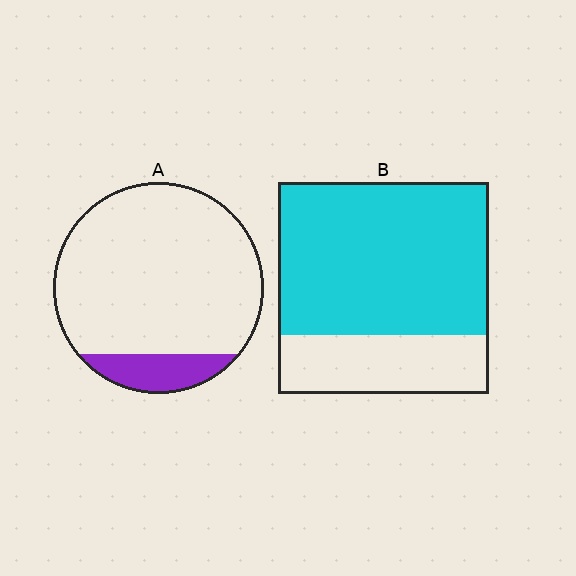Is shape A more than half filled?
No.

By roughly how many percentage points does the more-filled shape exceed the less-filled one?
By roughly 60 percentage points (B over A).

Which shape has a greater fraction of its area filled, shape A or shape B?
Shape B.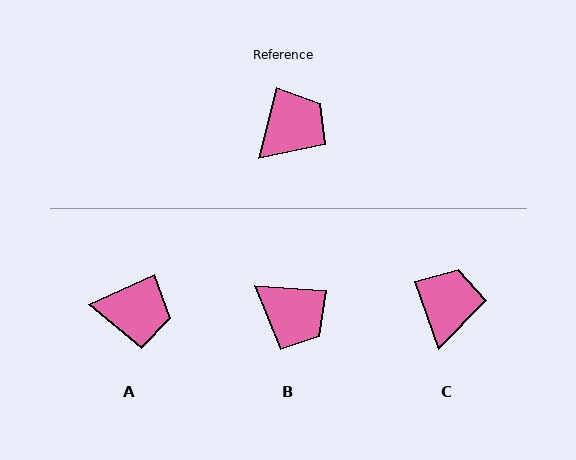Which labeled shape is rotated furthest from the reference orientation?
B, about 79 degrees away.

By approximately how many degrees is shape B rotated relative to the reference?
Approximately 79 degrees clockwise.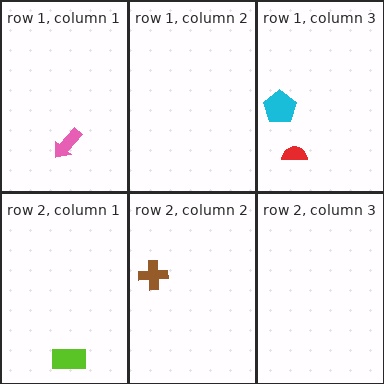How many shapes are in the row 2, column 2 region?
1.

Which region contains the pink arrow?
The row 1, column 1 region.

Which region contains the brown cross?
The row 2, column 2 region.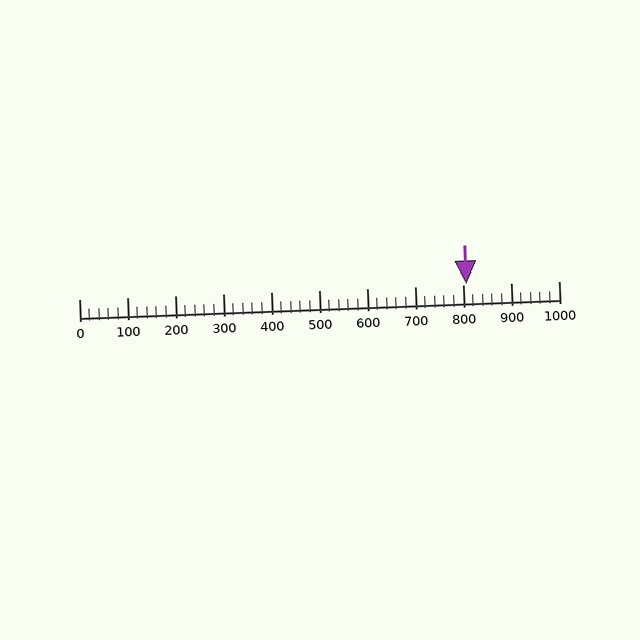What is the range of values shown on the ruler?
The ruler shows values from 0 to 1000.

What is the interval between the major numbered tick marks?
The major tick marks are spaced 100 units apart.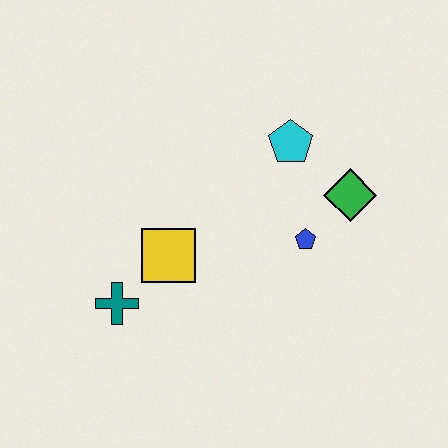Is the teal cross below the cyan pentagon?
Yes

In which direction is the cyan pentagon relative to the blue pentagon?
The cyan pentagon is above the blue pentagon.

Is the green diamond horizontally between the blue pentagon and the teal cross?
No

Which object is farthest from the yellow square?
The green diamond is farthest from the yellow square.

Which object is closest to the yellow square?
The teal cross is closest to the yellow square.